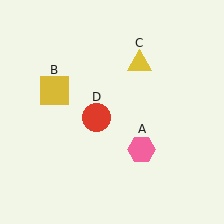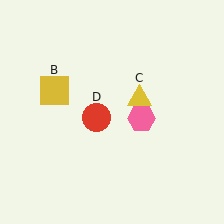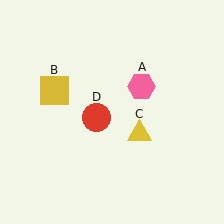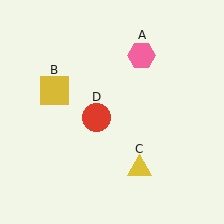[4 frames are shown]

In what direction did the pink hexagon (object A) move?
The pink hexagon (object A) moved up.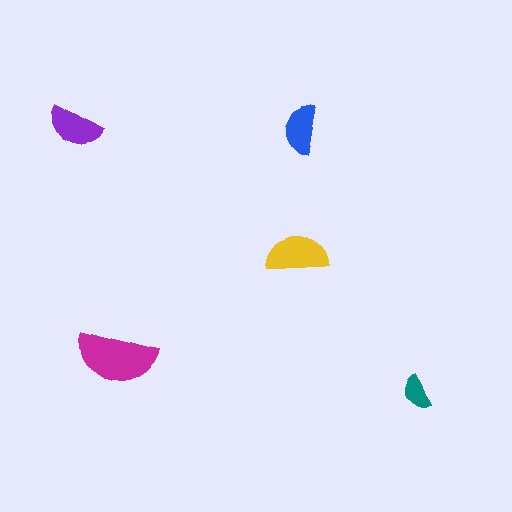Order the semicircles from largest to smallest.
the magenta one, the yellow one, the purple one, the blue one, the teal one.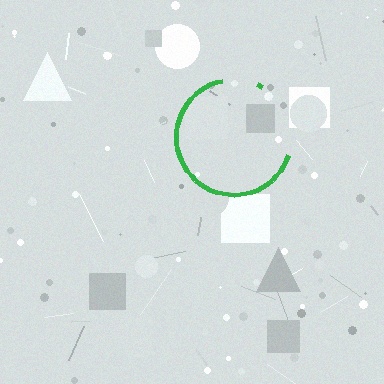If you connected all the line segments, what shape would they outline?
They would outline a circle.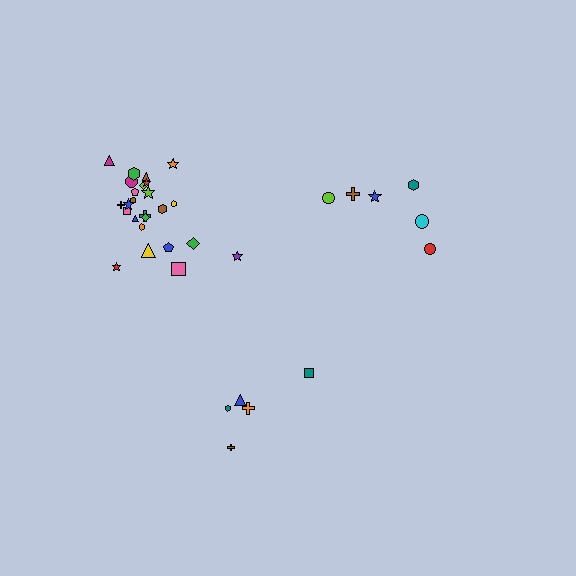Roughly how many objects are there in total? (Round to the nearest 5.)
Roughly 35 objects in total.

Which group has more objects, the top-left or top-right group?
The top-left group.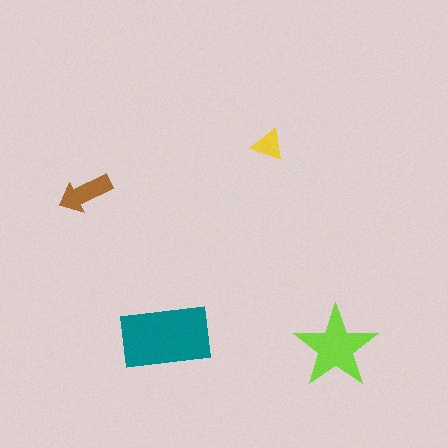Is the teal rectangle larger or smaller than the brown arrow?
Larger.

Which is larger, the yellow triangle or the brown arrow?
The brown arrow.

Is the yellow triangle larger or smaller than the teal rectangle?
Smaller.